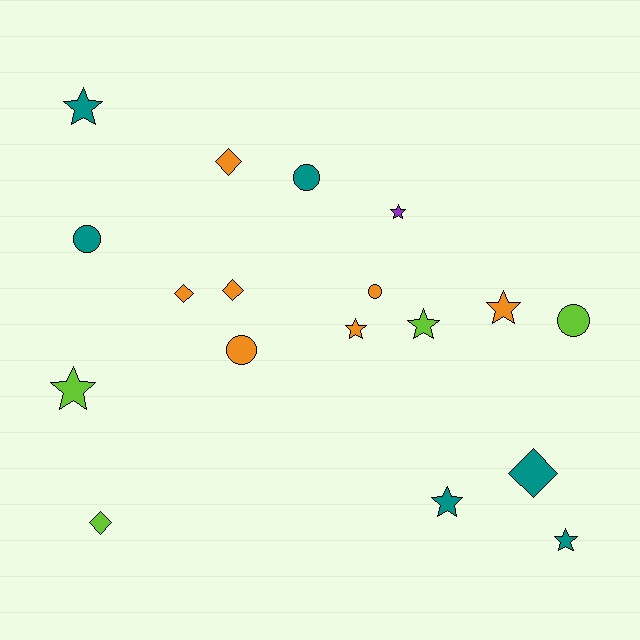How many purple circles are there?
There are no purple circles.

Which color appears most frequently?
Orange, with 7 objects.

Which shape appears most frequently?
Star, with 8 objects.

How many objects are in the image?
There are 18 objects.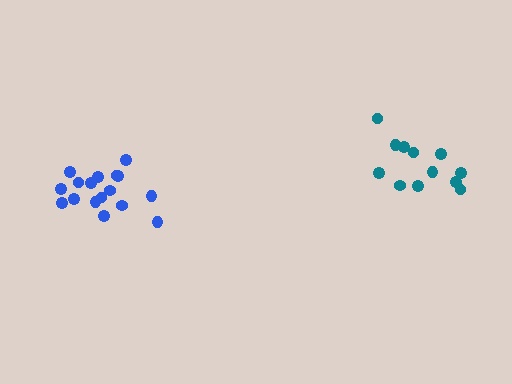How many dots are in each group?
Group 1: 12 dots, Group 2: 17 dots (29 total).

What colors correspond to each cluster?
The clusters are colored: teal, blue.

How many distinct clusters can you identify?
There are 2 distinct clusters.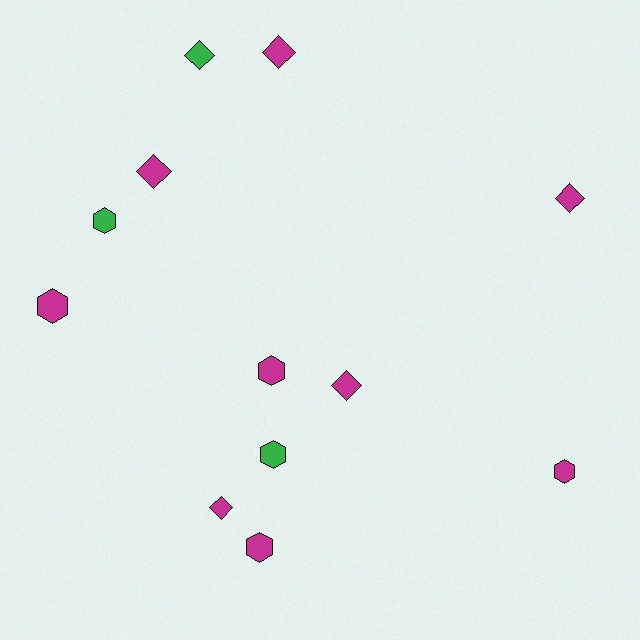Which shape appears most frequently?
Diamond, with 6 objects.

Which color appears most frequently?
Magenta, with 9 objects.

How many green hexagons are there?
There are 2 green hexagons.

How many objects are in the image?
There are 12 objects.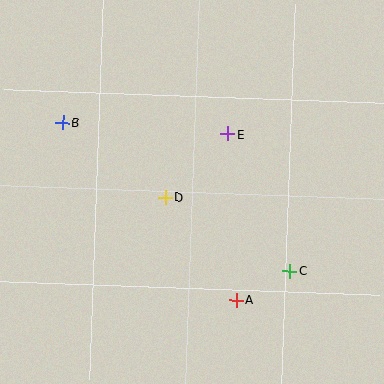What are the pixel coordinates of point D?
Point D is at (165, 197).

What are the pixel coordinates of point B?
Point B is at (63, 122).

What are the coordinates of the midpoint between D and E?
The midpoint between D and E is at (197, 166).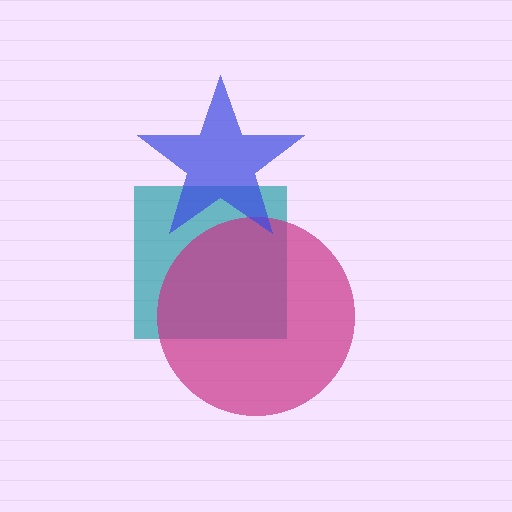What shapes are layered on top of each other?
The layered shapes are: a teal square, a magenta circle, a blue star.